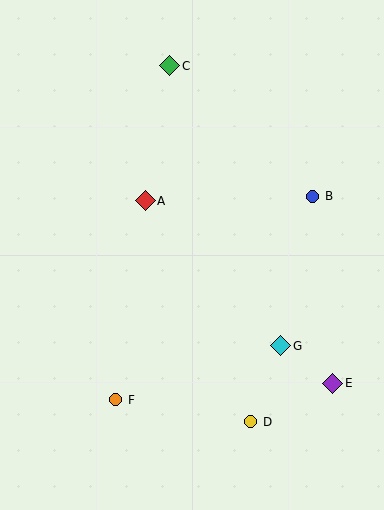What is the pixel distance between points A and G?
The distance between A and G is 198 pixels.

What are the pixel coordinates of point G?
Point G is at (281, 346).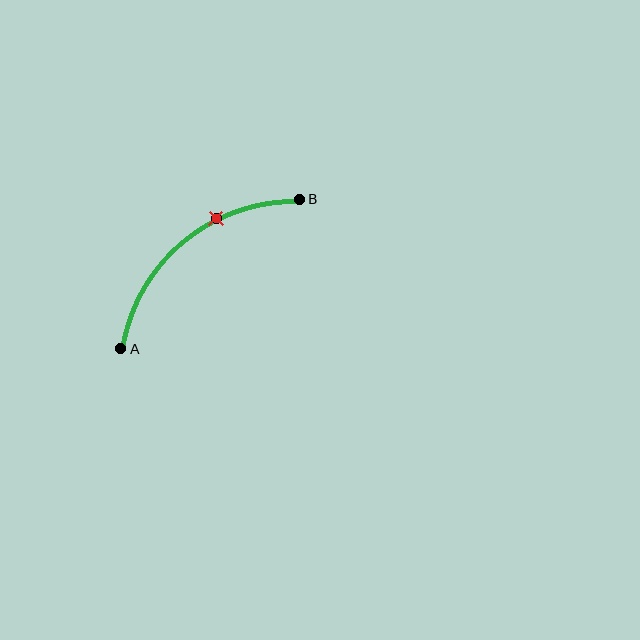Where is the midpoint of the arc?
The arc midpoint is the point on the curve farthest from the straight line joining A and B. It sits above and to the left of that line.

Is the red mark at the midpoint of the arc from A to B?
No. The red mark lies on the arc but is closer to endpoint B. The arc midpoint would be at the point on the curve equidistant along the arc from both A and B.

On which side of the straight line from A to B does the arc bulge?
The arc bulges above and to the left of the straight line connecting A and B.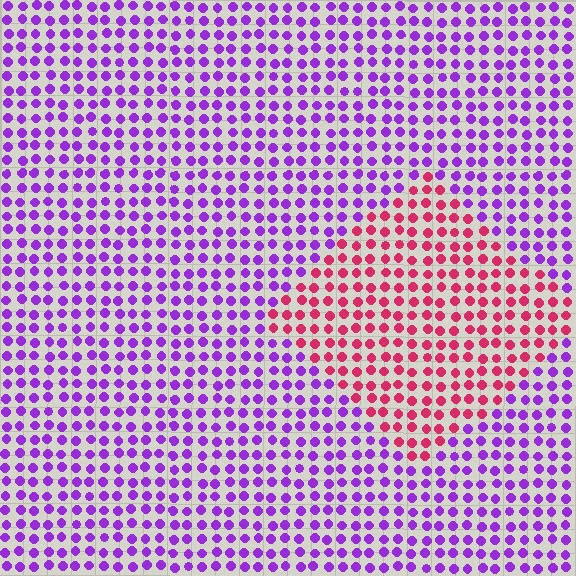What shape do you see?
I see a diamond.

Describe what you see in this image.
The image is filled with small purple elements in a uniform arrangement. A diamond-shaped region is visible where the elements are tinted to a slightly different hue, forming a subtle color boundary.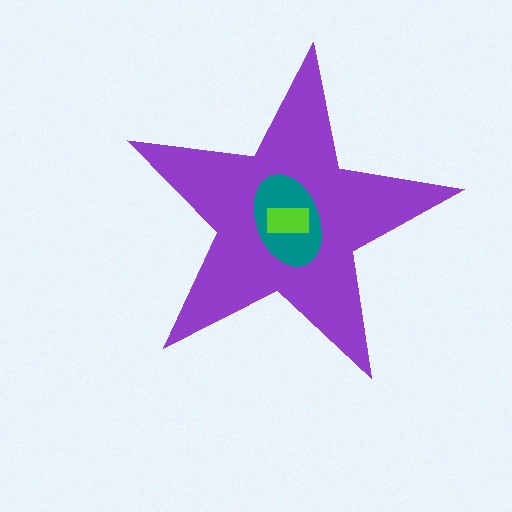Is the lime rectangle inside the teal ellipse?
Yes.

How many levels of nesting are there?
3.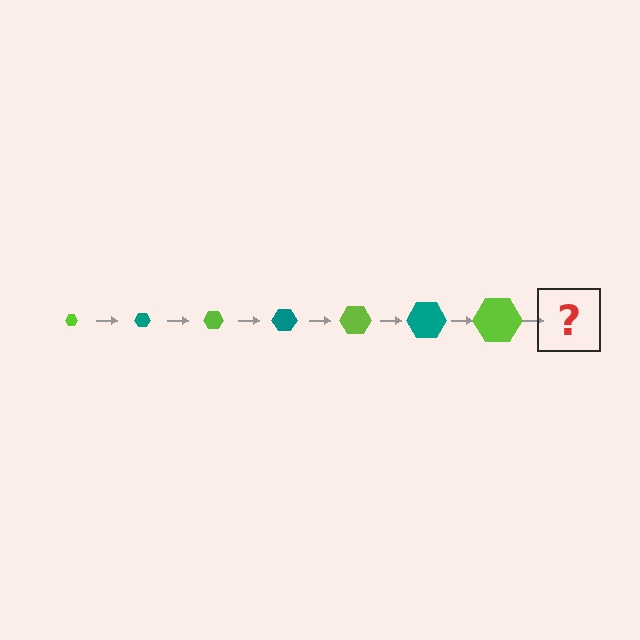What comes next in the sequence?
The next element should be a teal hexagon, larger than the previous one.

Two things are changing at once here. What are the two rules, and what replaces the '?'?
The two rules are that the hexagon grows larger each step and the color cycles through lime and teal. The '?' should be a teal hexagon, larger than the previous one.